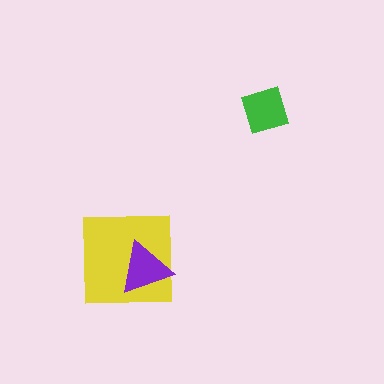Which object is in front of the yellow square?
The purple triangle is in front of the yellow square.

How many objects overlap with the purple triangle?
1 object overlaps with the purple triangle.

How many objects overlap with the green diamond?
0 objects overlap with the green diamond.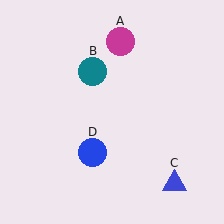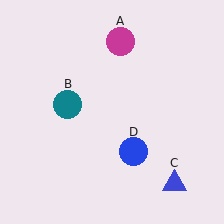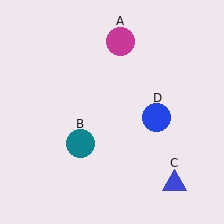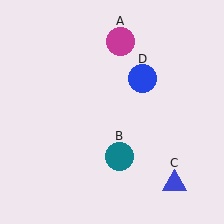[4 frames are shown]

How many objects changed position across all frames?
2 objects changed position: teal circle (object B), blue circle (object D).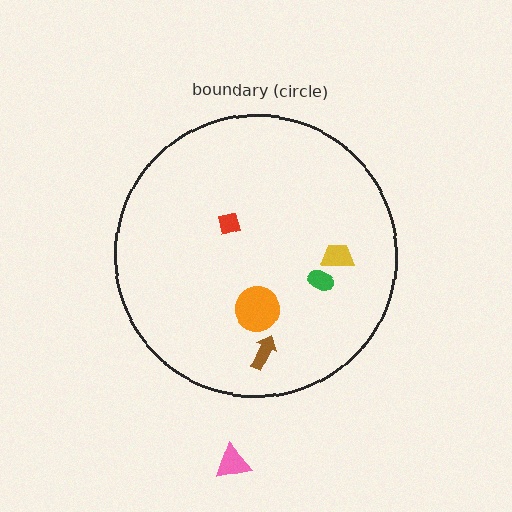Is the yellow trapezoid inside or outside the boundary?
Inside.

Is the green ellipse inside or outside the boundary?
Inside.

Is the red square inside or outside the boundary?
Inside.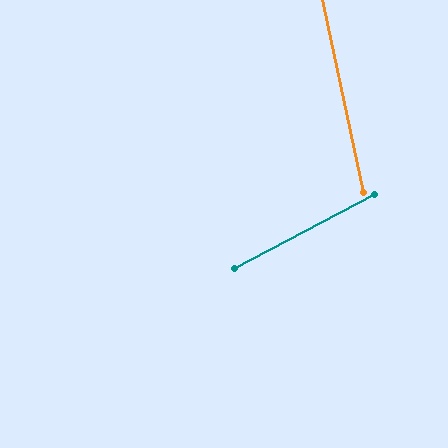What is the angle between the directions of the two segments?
Approximately 74 degrees.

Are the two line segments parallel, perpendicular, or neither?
Neither parallel nor perpendicular — they differ by about 74°.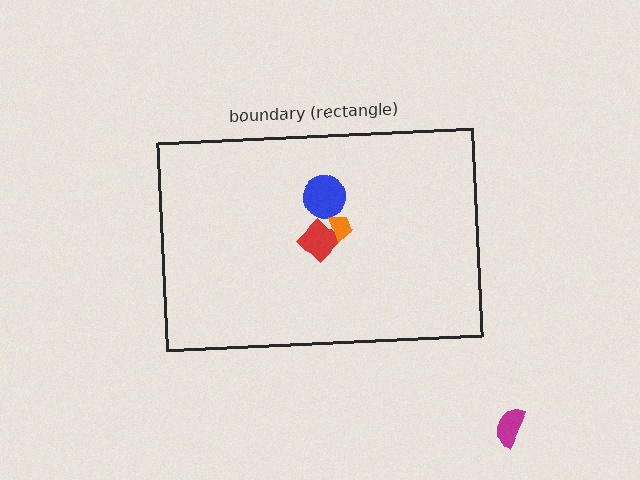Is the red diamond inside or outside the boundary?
Inside.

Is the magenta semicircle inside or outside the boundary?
Outside.